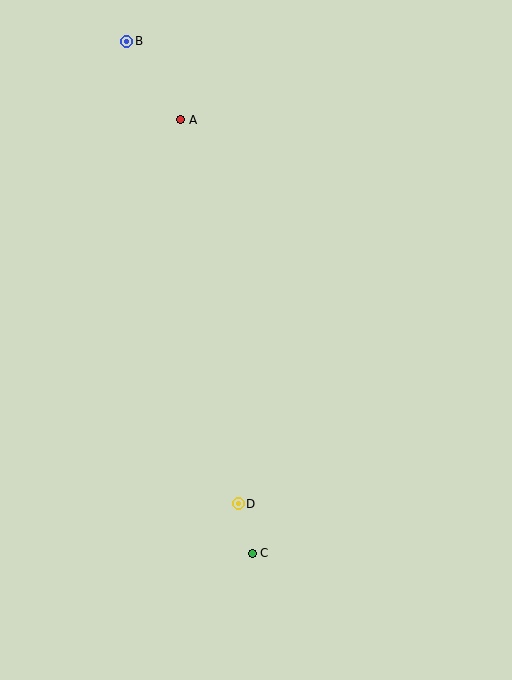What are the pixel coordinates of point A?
Point A is at (181, 120).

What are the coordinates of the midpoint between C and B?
The midpoint between C and B is at (190, 297).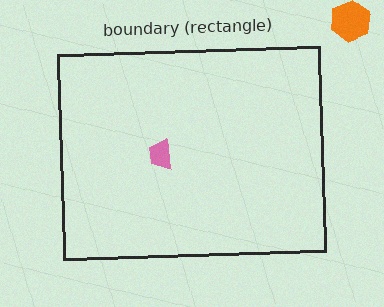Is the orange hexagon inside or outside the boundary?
Outside.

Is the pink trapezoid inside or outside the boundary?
Inside.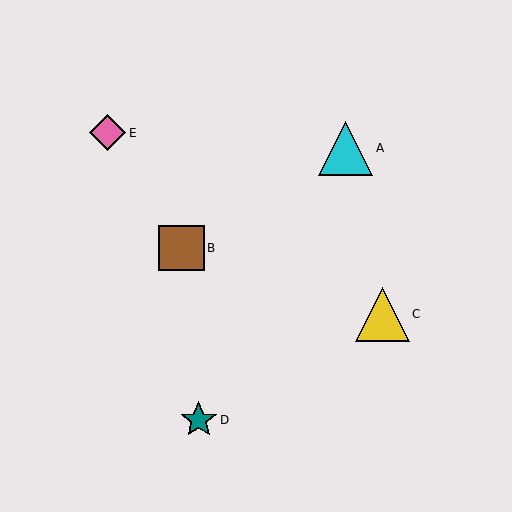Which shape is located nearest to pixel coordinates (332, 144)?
The cyan triangle (labeled A) at (346, 148) is nearest to that location.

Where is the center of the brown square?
The center of the brown square is at (181, 248).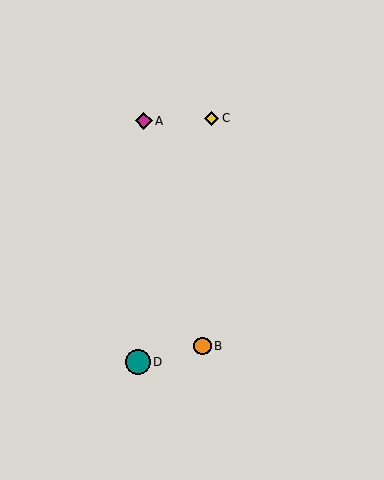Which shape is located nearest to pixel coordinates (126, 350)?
The teal circle (labeled D) at (138, 362) is nearest to that location.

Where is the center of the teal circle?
The center of the teal circle is at (138, 362).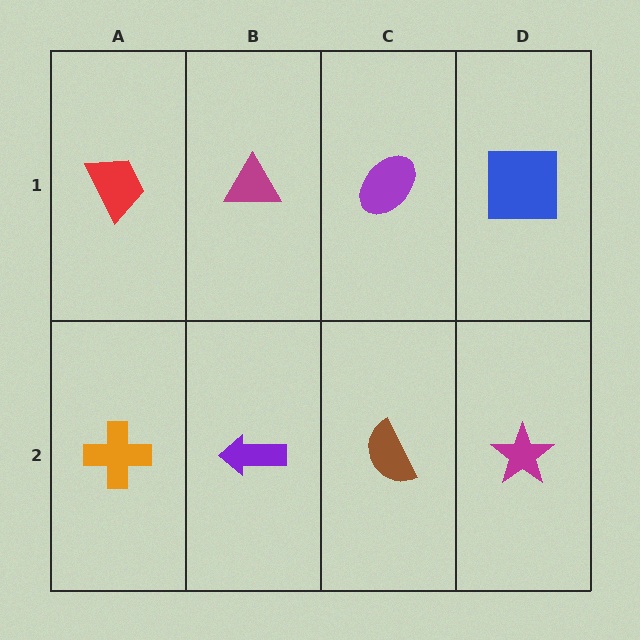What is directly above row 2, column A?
A red trapezoid.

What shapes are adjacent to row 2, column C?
A purple ellipse (row 1, column C), a purple arrow (row 2, column B), a magenta star (row 2, column D).